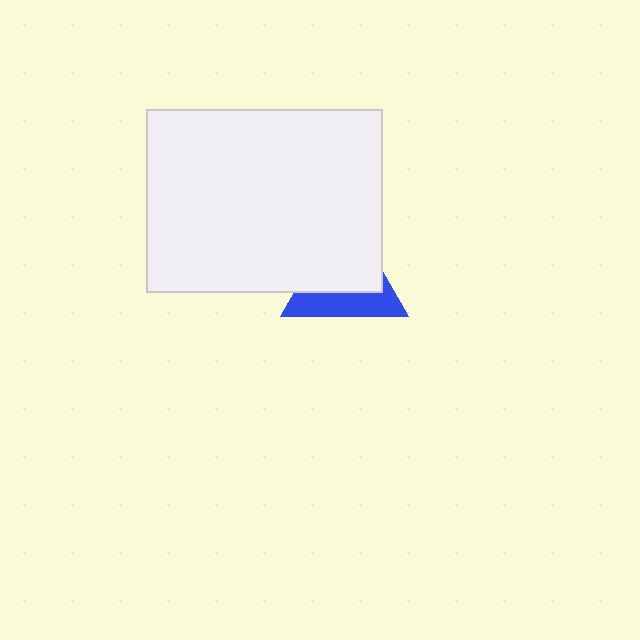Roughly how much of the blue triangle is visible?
A small part of it is visible (roughly 40%).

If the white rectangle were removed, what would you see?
You would see the complete blue triangle.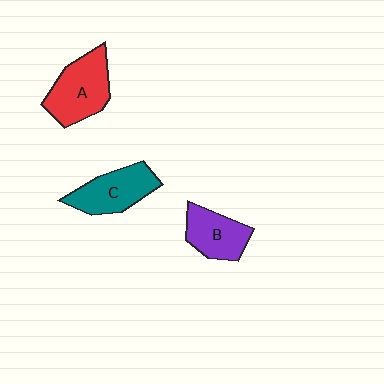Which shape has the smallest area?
Shape B (purple).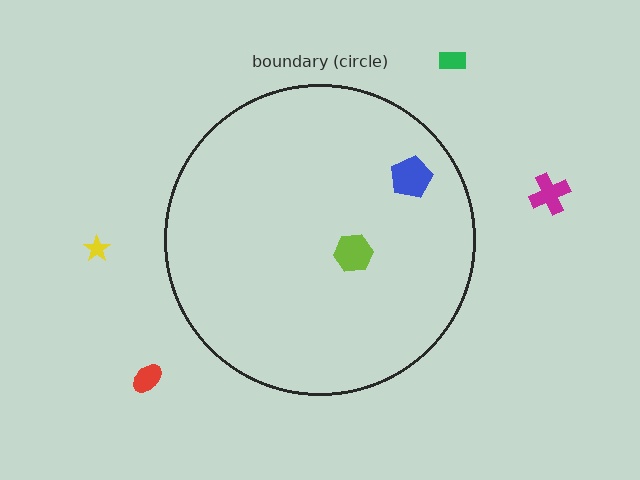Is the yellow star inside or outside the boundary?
Outside.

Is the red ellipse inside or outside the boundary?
Outside.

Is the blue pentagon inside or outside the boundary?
Inside.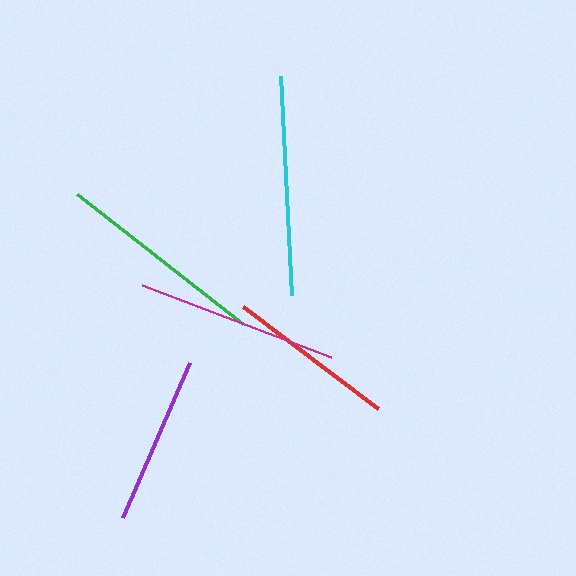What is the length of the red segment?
The red segment is approximately 169 pixels long.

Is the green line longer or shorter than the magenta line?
The green line is longer than the magenta line.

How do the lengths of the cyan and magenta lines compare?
The cyan and magenta lines are approximately the same length.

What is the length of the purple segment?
The purple segment is approximately 169 pixels long.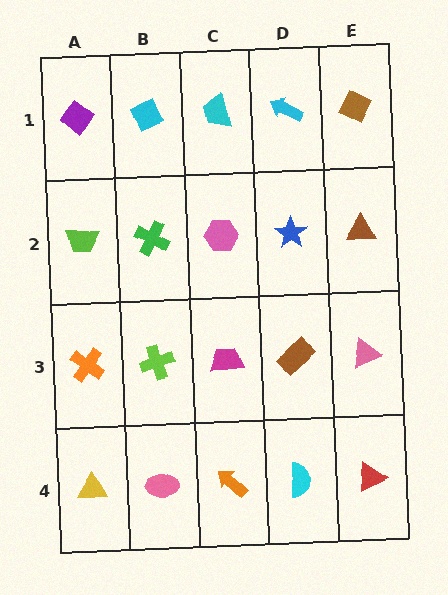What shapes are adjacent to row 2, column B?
A cyan diamond (row 1, column B), a lime cross (row 3, column B), a lime trapezoid (row 2, column A), a pink hexagon (row 2, column C).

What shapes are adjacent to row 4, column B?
A lime cross (row 3, column B), a yellow triangle (row 4, column A), an orange arrow (row 4, column C).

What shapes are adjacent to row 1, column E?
A brown triangle (row 2, column E), a cyan arrow (row 1, column D).